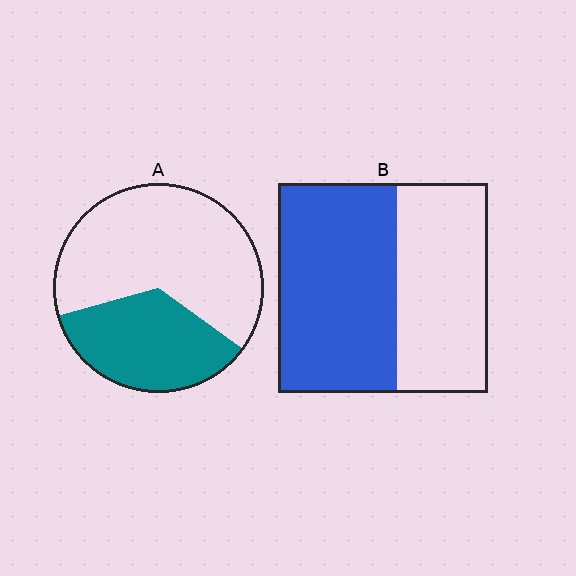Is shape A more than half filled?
No.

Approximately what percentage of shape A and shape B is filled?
A is approximately 35% and B is approximately 55%.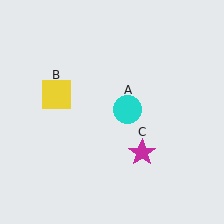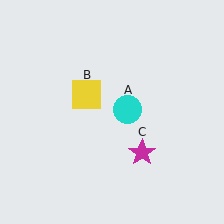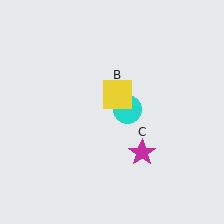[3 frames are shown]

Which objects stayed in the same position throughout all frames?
Cyan circle (object A) and magenta star (object C) remained stationary.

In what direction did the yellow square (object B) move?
The yellow square (object B) moved right.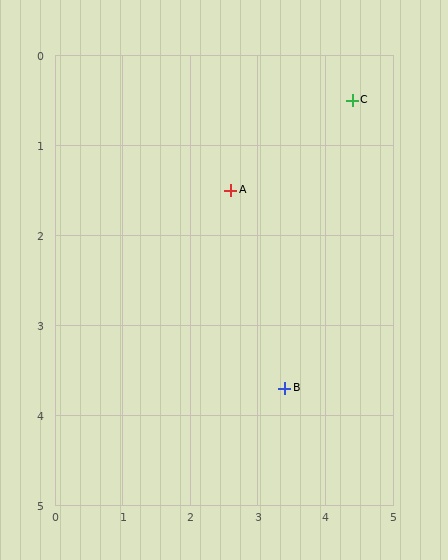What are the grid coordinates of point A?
Point A is at approximately (2.6, 1.5).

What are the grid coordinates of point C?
Point C is at approximately (4.4, 0.5).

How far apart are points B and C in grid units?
Points B and C are about 3.4 grid units apart.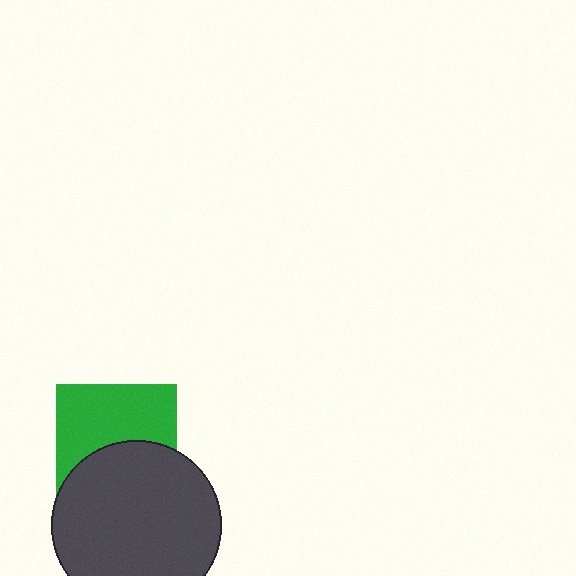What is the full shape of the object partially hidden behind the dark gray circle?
The partially hidden object is a green square.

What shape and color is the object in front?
The object in front is a dark gray circle.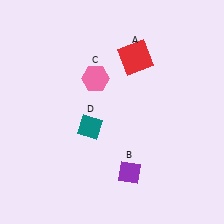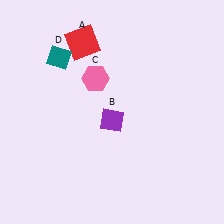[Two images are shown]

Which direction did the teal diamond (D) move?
The teal diamond (D) moved up.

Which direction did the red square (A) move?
The red square (A) moved left.